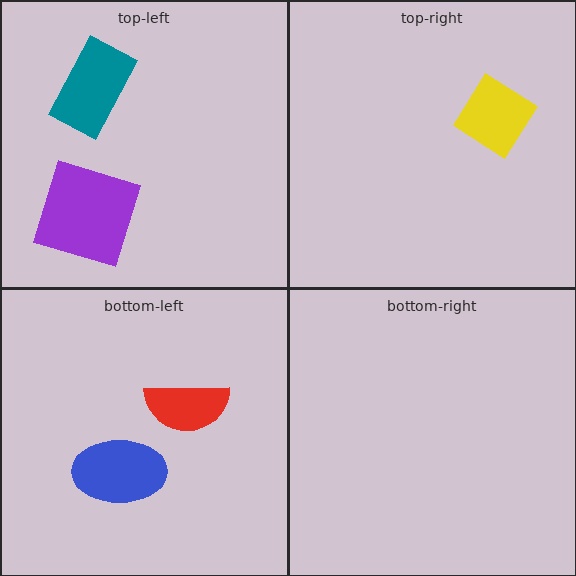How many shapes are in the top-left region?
2.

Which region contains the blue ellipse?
The bottom-left region.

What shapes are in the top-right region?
The yellow diamond.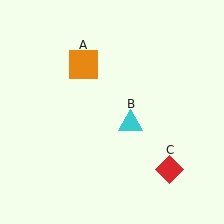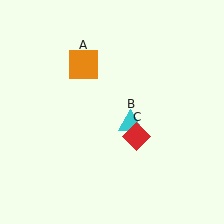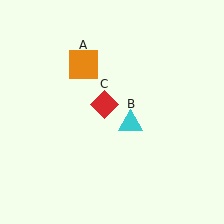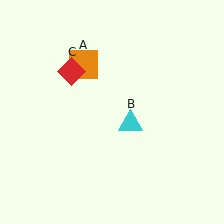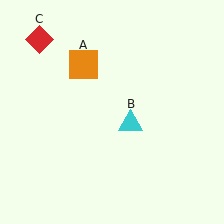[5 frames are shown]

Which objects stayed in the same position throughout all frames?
Orange square (object A) and cyan triangle (object B) remained stationary.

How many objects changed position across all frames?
1 object changed position: red diamond (object C).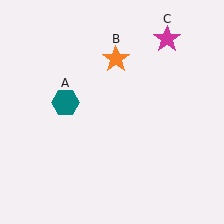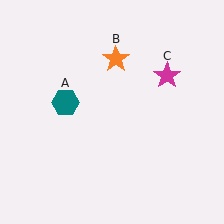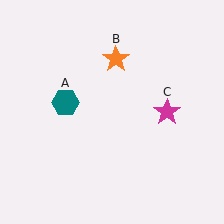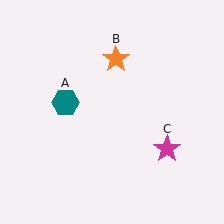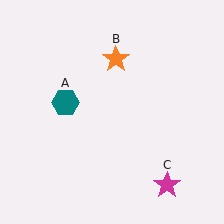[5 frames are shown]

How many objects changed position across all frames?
1 object changed position: magenta star (object C).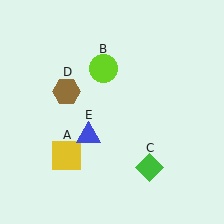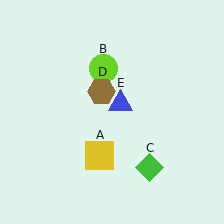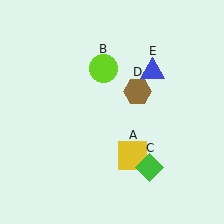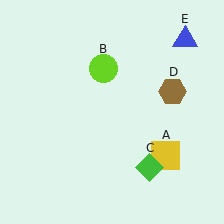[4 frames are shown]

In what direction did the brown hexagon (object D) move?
The brown hexagon (object D) moved right.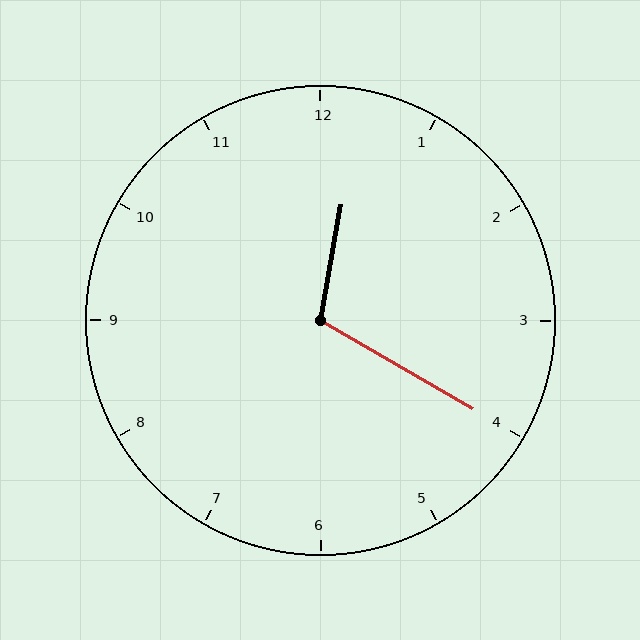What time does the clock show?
12:20.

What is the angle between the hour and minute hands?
Approximately 110 degrees.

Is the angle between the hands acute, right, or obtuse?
It is obtuse.